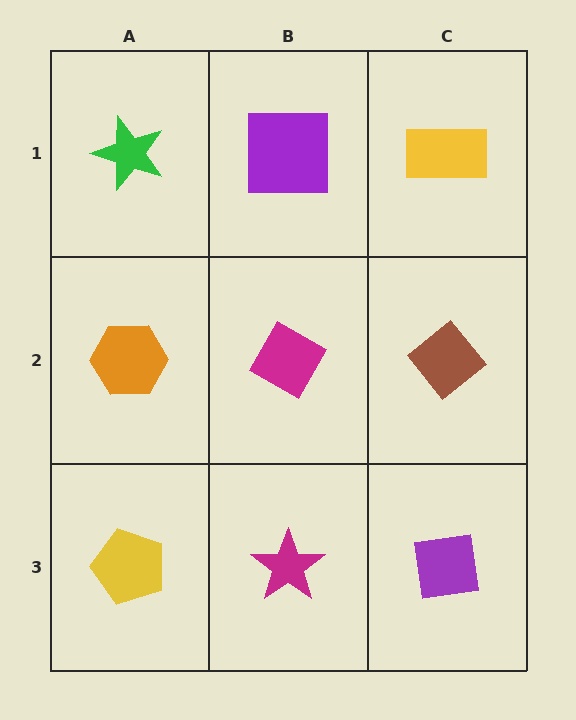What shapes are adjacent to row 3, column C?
A brown diamond (row 2, column C), a magenta star (row 3, column B).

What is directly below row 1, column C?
A brown diamond.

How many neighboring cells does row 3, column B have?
3.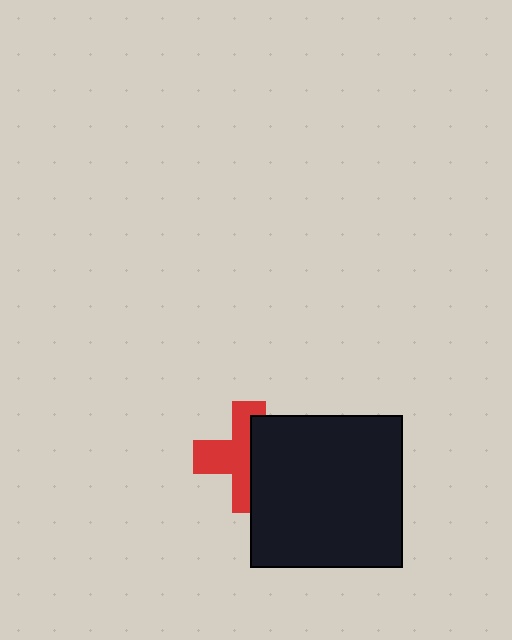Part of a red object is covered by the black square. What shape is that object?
It is a cross.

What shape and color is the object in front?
The object in front is a black square.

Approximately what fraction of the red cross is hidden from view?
Roughly 45% of the red cross is hidden behind the black square.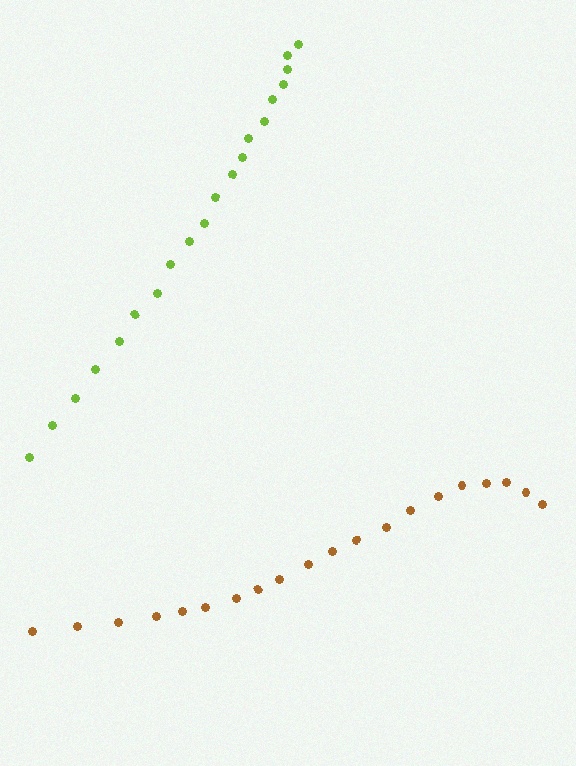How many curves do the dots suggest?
There are 2 distinct paths.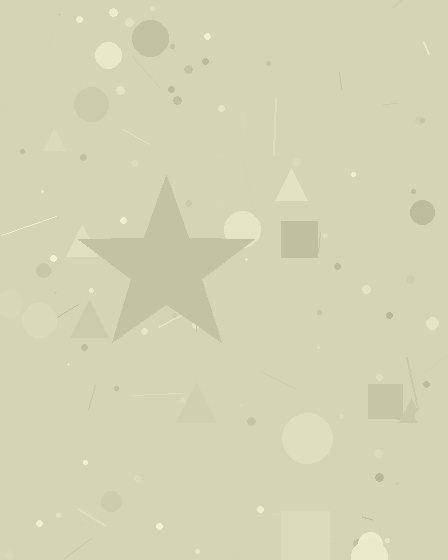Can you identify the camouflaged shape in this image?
The camouflaged shape is a star.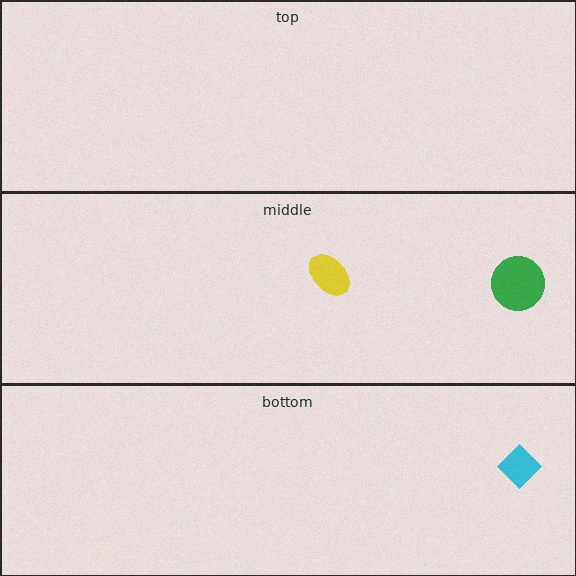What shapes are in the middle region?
The green circle, the yellow ellipse.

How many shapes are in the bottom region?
1.